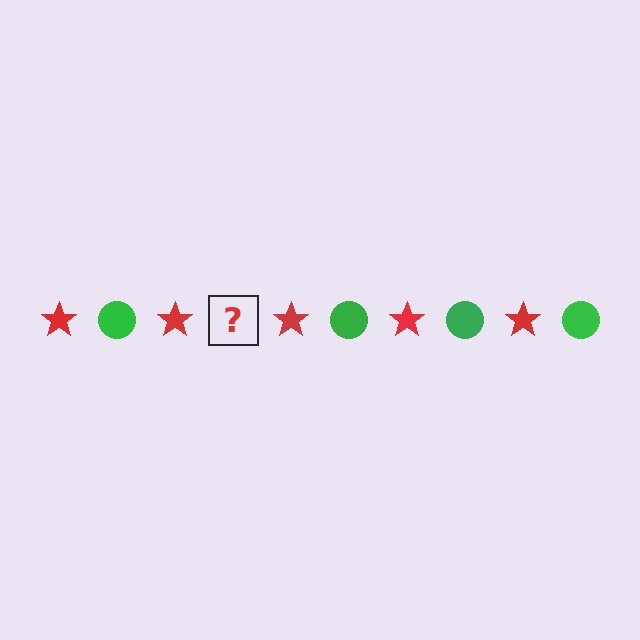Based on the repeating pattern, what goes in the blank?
The blank should be a green circle.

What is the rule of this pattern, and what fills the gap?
The rule is that the pattern alternates between red star and green circle. The gap should be filled with a green circle.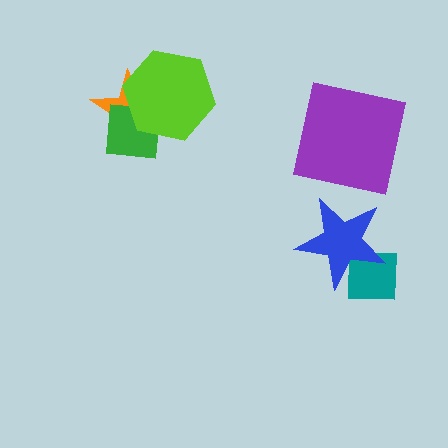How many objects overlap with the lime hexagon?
2 objects overlap with the lime hexagon.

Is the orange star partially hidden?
Yes, it is partially covered by another shape.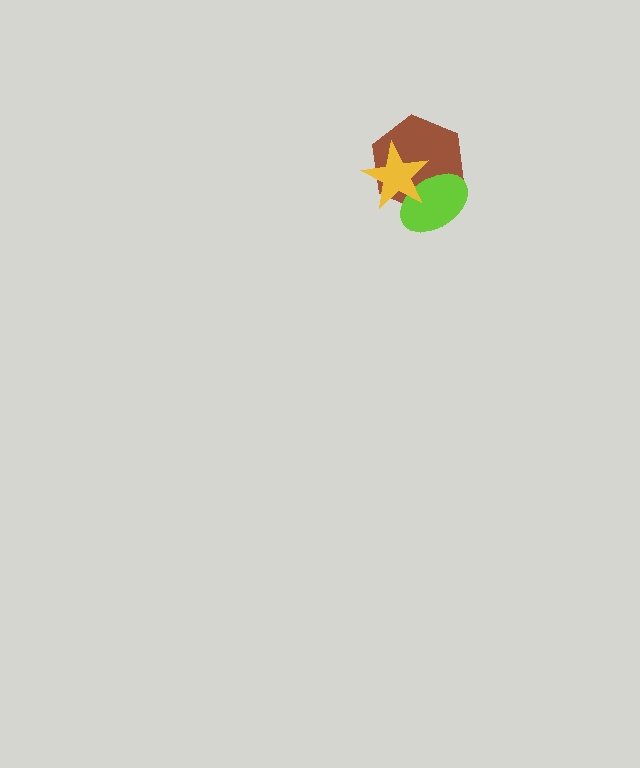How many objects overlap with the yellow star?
2 objects overlap with the yellow star.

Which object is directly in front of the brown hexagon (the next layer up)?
The lime ellipse is directly in front of the brown hexagon.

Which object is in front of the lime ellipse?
The yellow star is in front of the lime ellipse.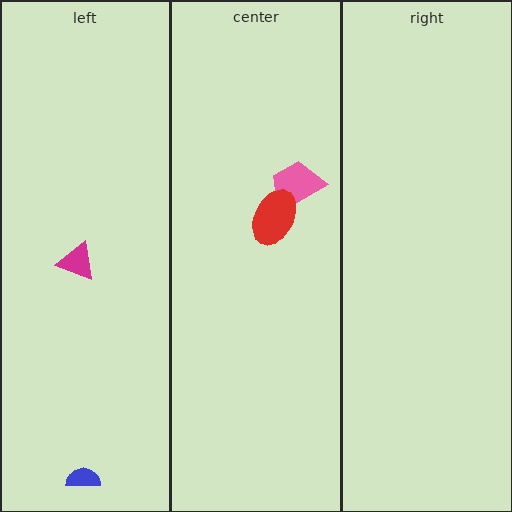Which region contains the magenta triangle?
The left region.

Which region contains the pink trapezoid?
The center region.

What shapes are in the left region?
The magenta triangle, the blue semicircle.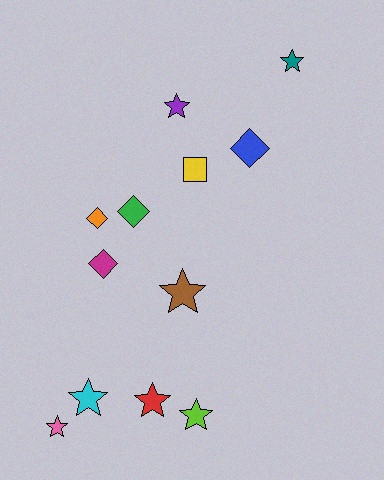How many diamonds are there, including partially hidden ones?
There are 4 diamonds.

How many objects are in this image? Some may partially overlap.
There are 12 objects.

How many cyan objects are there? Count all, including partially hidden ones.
There is 1 cyan object.